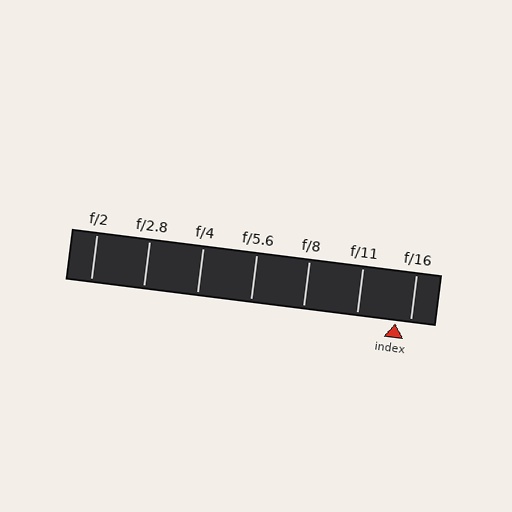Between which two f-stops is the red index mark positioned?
The index mark is between f/11 and f/16.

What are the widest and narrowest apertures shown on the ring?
The widest aperture shown is f/2 and the narrowest is f/16.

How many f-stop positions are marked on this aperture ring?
There are 7 f-stop positions marked.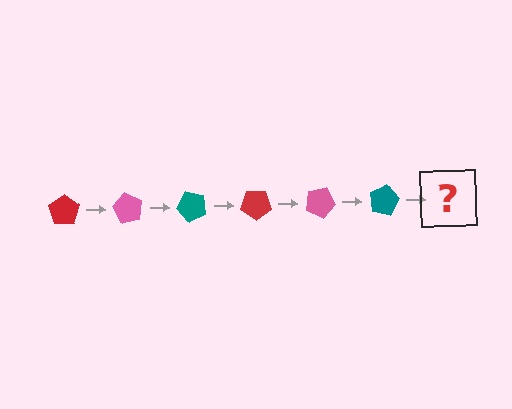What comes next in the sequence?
The next element should be a red pentagon, rotated 360 degrees from the start.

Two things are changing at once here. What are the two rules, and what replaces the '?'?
The two rules are that it rotates 60 degrees each step and the color cycles through red, pink, and teal. The '?' should be a red pentagon, rotated 360 degrees from the start.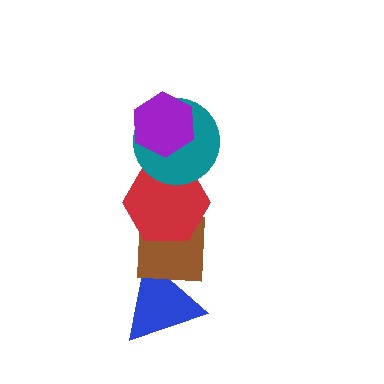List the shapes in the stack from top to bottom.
From top to bottom: the purple hexagon, the teal circle, the red hexagon, the brown square, the blue triangle.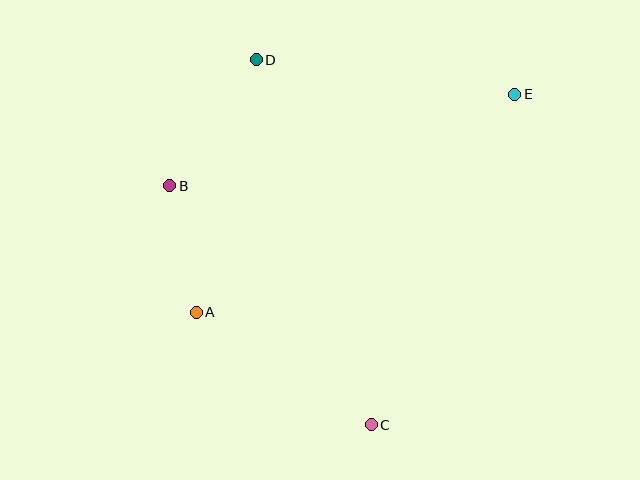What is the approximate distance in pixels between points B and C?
The distance between B and C is approximately 313 pixels.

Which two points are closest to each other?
Points A and B are closest to each other.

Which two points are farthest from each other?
Points A and E are farthest from each other.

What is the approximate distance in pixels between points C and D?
The distance between C and D is approximately 383 pixels.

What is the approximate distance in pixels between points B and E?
The distance between B and E is approximately 357 pixels.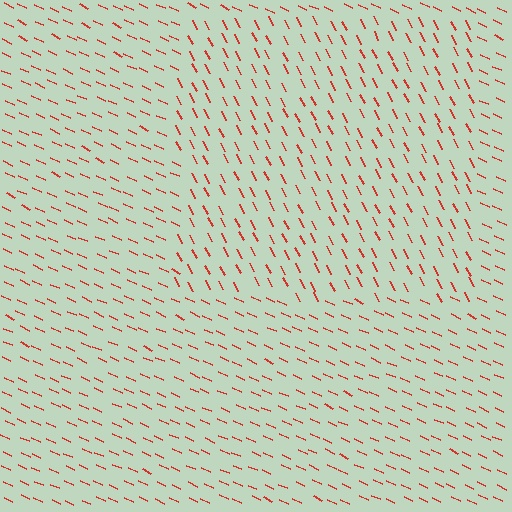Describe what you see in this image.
The image is filled with small red line segments. A rectangle region in the image has lines oriented differently from the surrounding lines, creating a visible texture boundary.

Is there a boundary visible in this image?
Yes, there is a texture boundary formed by a change in line orientation.